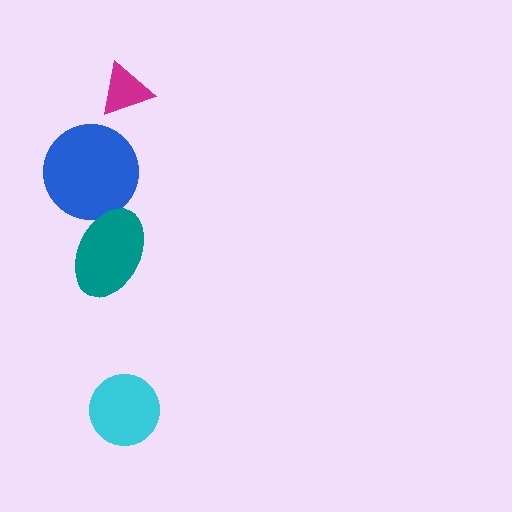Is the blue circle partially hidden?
Yes, it is partially covered by another shape.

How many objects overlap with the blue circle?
1 object overlaps with the blue circle.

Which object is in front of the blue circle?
The teal ellipse is in front of the blue circle.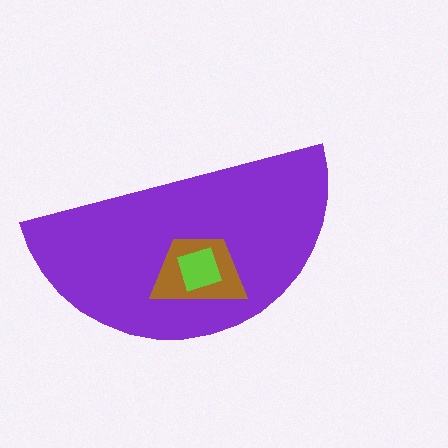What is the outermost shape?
The purple semicircle.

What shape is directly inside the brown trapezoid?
The lime square.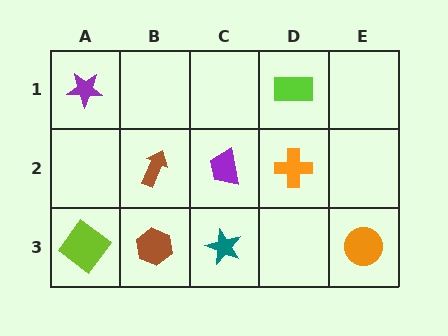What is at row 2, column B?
A brown arrow.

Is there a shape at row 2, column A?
No, that cell is empty.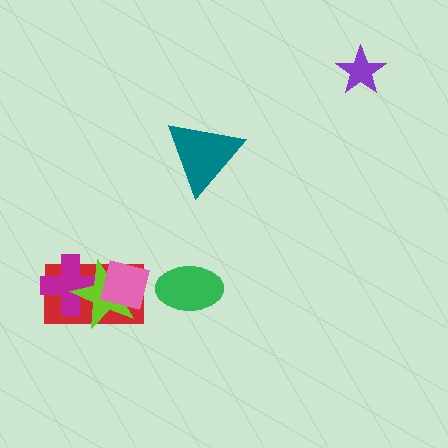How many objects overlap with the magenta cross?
2 objects overlap with the magenta cross.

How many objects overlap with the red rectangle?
3 objects overlap with the red rectangle.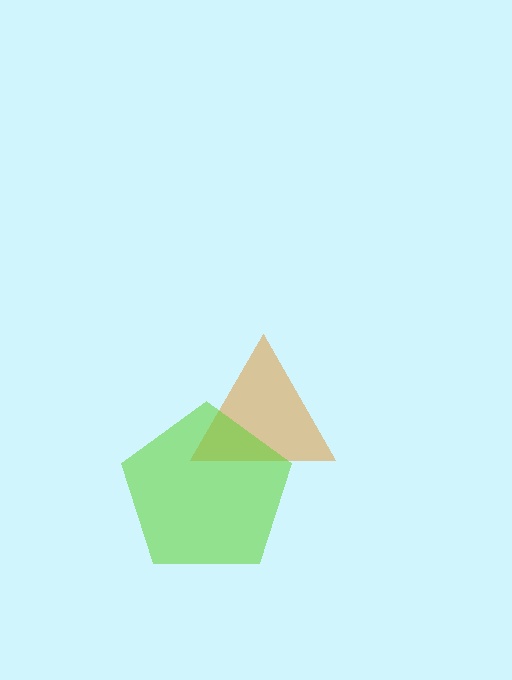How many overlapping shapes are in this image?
There are 2 overlapping shapes in the image.